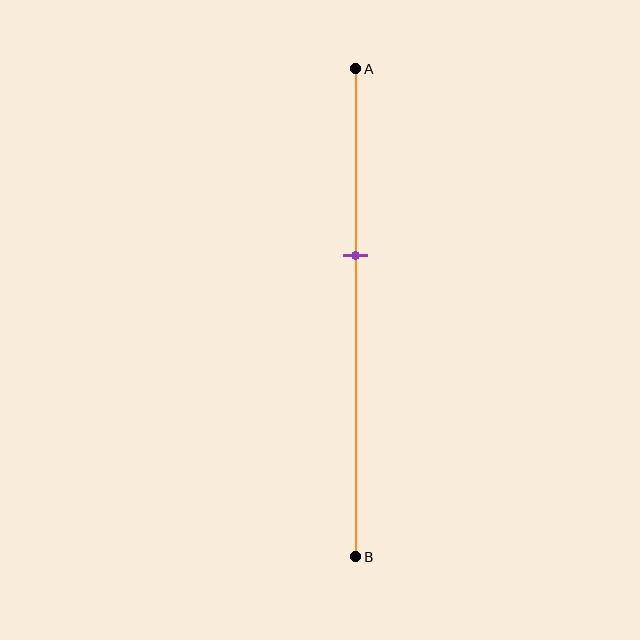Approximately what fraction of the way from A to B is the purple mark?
The purple mark is approximately 40% of the way from A to B.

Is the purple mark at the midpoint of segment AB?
No, the mark is at about 40% from A, not at the 50% midpoint.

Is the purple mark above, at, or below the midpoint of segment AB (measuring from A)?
The purple mark is above the midpoint of segment AB.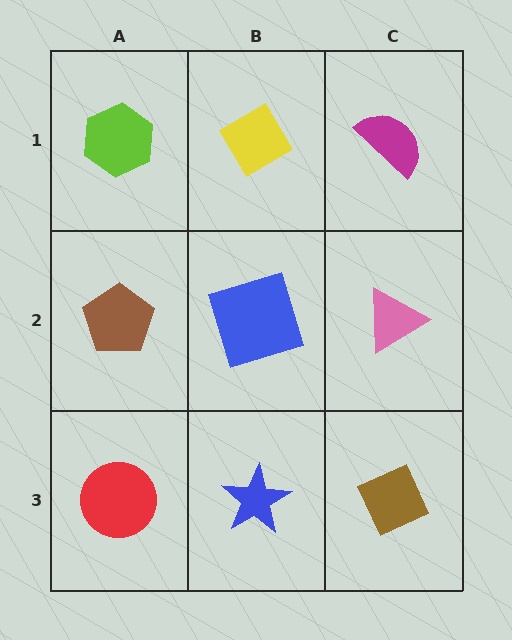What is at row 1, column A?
A lime hexagon.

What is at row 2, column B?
A blue square.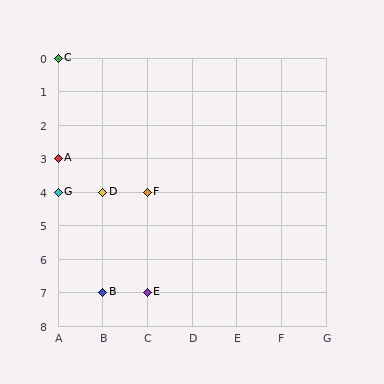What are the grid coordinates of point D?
Point D is at grid coordinates (B, 4).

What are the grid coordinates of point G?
Point G is at grid coordinates (A, 4).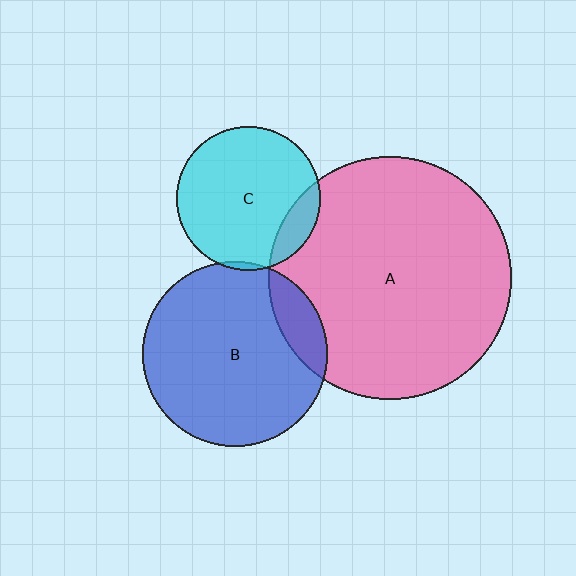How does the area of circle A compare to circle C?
Approximately 2.8 times.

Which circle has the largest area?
Circle A (pink).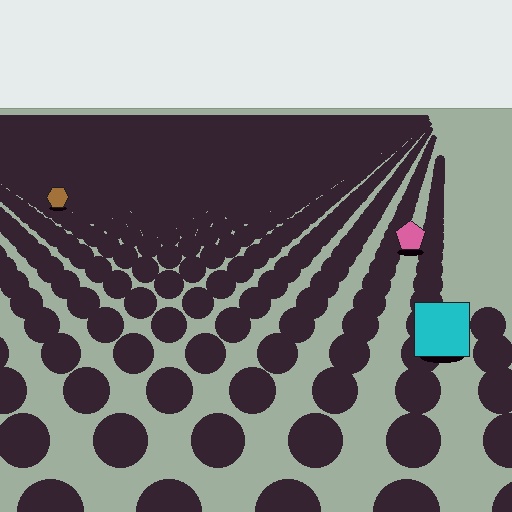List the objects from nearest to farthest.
From nearest to farthest: the cyan square, the pink pentagon, the brown hexagon.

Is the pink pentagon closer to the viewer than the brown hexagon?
Yes. The pink pentagon is closer — you can tell from the texture gradient: the ground texture is coarser near it.